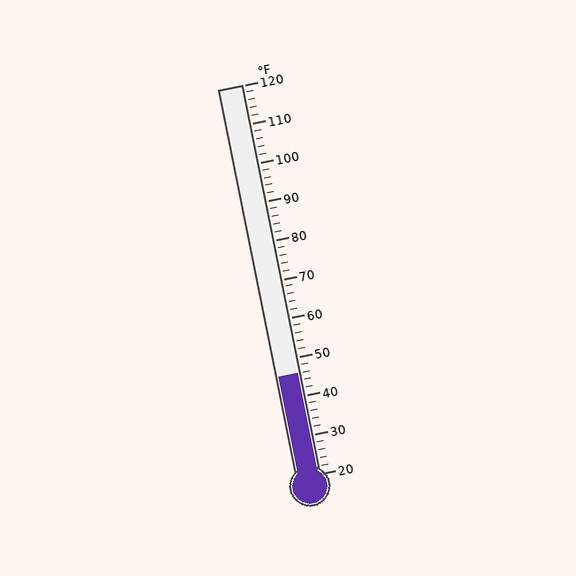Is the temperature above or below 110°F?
The temperature is below 110°F.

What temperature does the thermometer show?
The thermometer shows approximately 46°F.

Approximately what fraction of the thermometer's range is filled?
The thermometer is filled to approximately 25% of its range.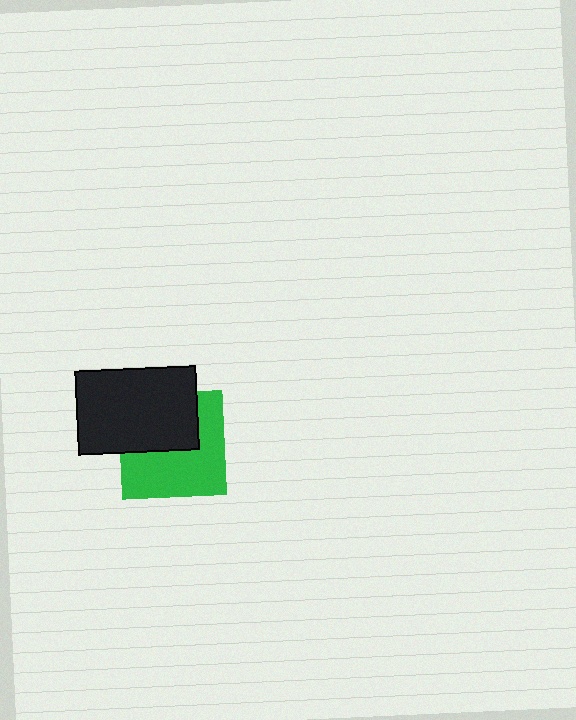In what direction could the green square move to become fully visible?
The green square could move down. That would shift it out from behind the black rectangle entirely.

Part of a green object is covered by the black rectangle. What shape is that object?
It is a square.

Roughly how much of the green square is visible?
About half of it is visible (roughly 58%).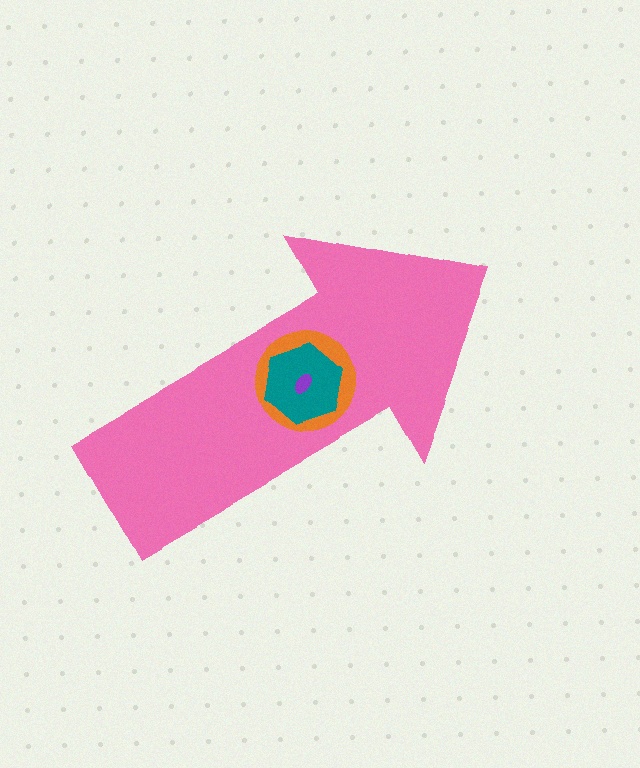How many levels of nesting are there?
4.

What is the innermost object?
The purple ellipse.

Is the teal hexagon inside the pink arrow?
Yes.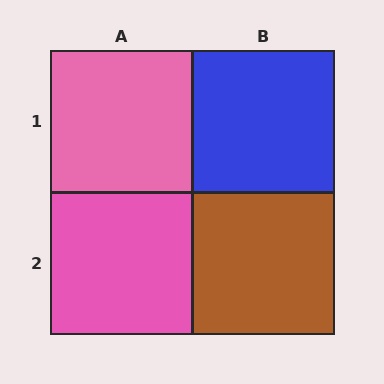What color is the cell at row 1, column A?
Pink.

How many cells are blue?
1 cell is blue.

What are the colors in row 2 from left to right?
Pink, brown.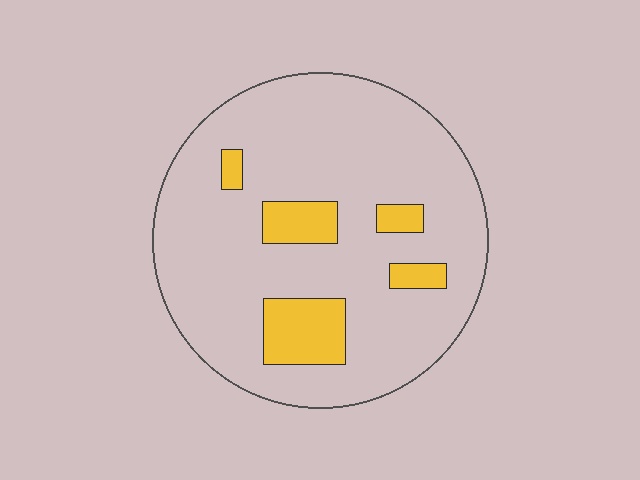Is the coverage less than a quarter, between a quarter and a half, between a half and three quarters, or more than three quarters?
Less than a quarter.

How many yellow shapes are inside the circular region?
5.